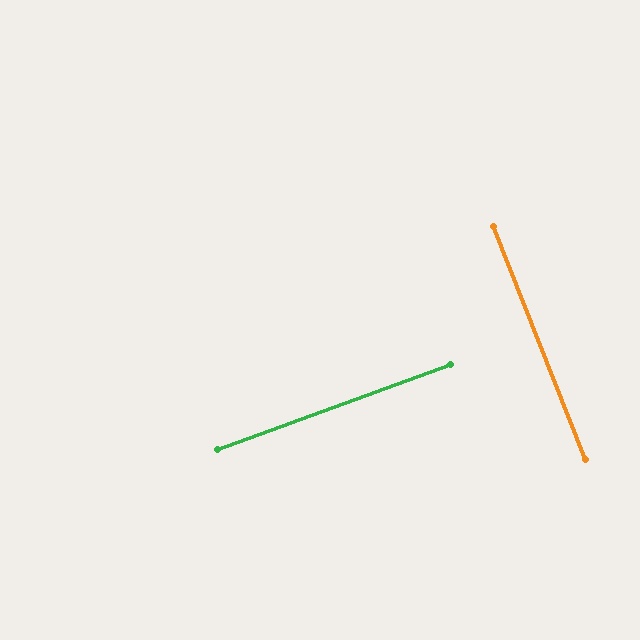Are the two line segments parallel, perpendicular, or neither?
Perpendicular — they meet at approximately 88°.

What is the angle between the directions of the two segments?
Approximately 88 degrees.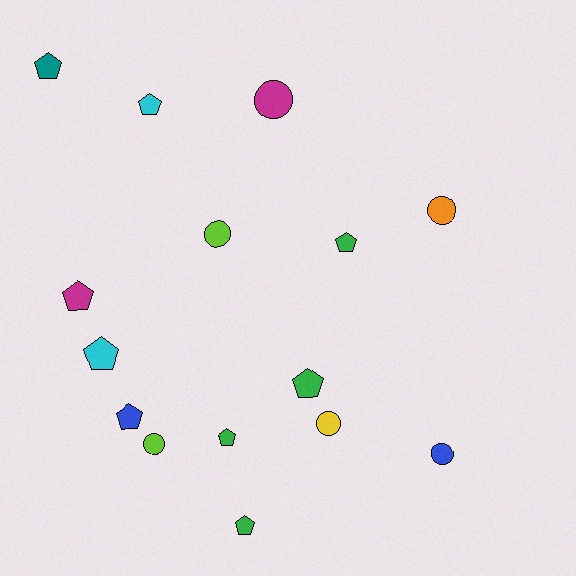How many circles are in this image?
There are 6 circles.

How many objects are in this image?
There are 15 objects.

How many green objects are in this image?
There are 4 green objects.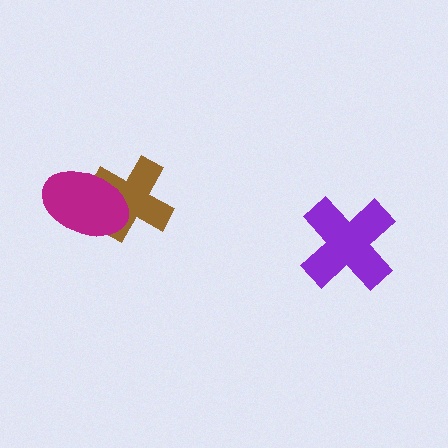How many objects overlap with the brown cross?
1 object overlaps with the brown cross.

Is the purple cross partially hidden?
No, no other shape covers it.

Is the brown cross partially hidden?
Yes, it is partially covered by another shape.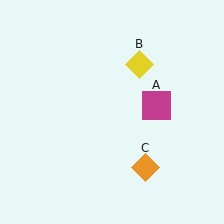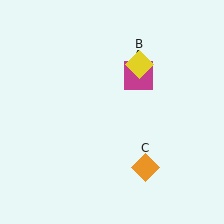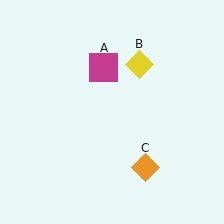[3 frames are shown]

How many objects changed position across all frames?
1 object changed position: magenta square (object A).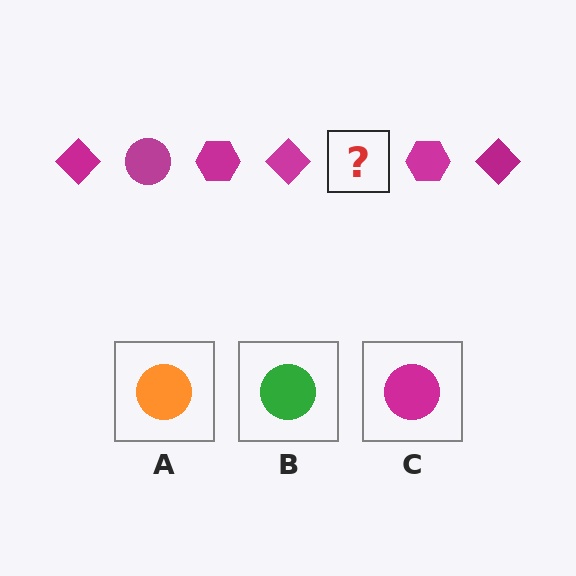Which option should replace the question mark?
Option C.